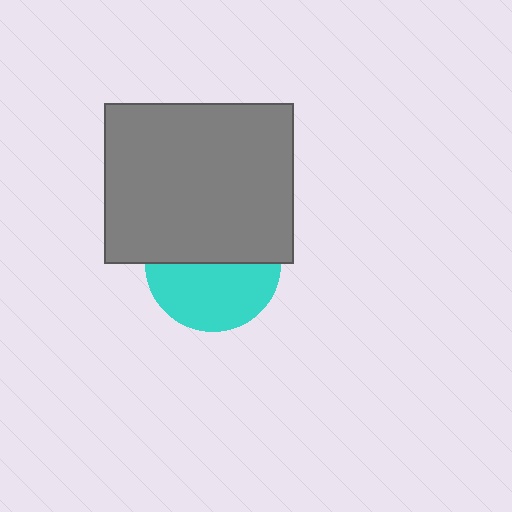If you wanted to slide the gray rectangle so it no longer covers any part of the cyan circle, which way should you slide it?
Slide it up — that is the most direct way to separate the two shapes.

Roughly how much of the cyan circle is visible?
About half of it is visible (roughly 50%).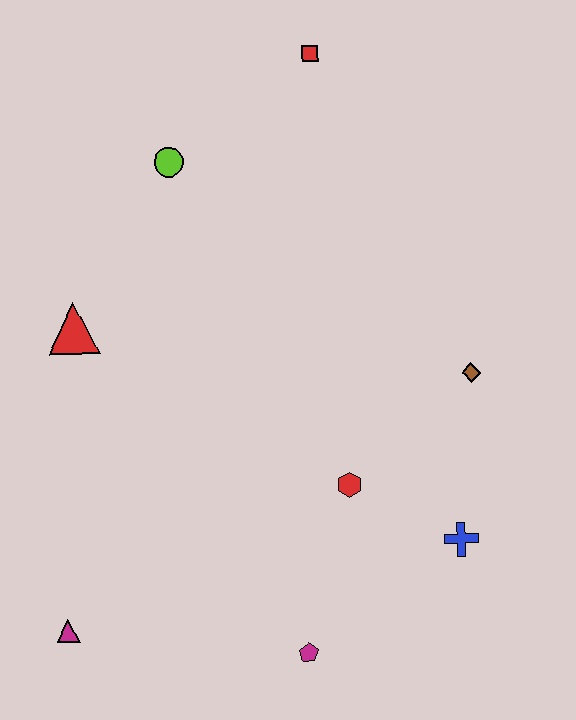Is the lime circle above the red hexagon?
Yes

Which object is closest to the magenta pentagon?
The red hexagon is closest to the magenta pentagon.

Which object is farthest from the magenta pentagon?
The red square is farthest from the magenta pentagon.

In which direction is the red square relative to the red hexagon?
The red square is above the red hexagon.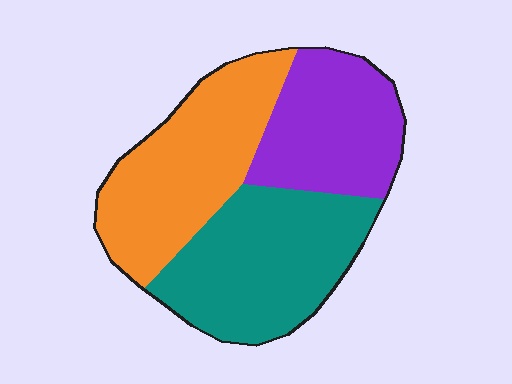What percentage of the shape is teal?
Teal covers about 35% of the shape.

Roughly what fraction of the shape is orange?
Orange takes up about one third (1/3) of the shape.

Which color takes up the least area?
Purple, at roughly 30%.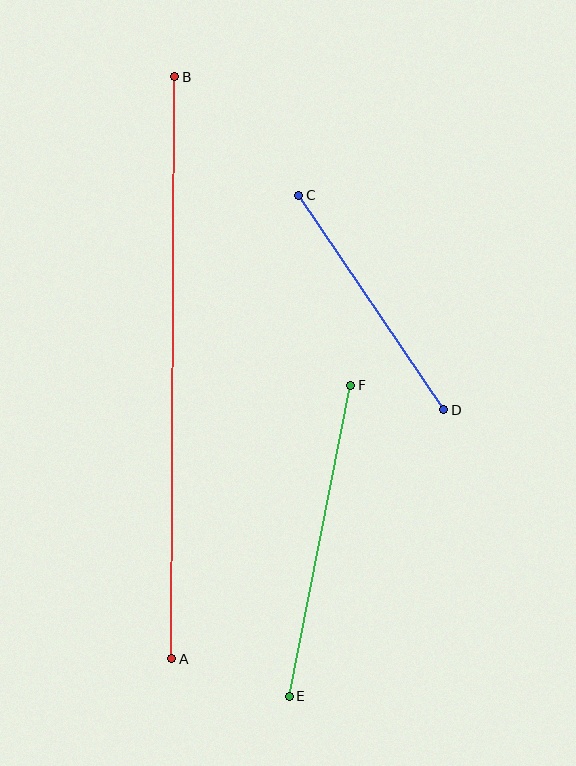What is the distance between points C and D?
The distance is approximately 259 pixels.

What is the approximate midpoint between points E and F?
The midpoint is at approximately (320, 541) pixels.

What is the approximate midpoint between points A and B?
The midpoint is at approximately (173, 368) pixels.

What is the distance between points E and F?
The distance is approximately 317 pixels.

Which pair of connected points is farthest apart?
Points A and B are farthest apart.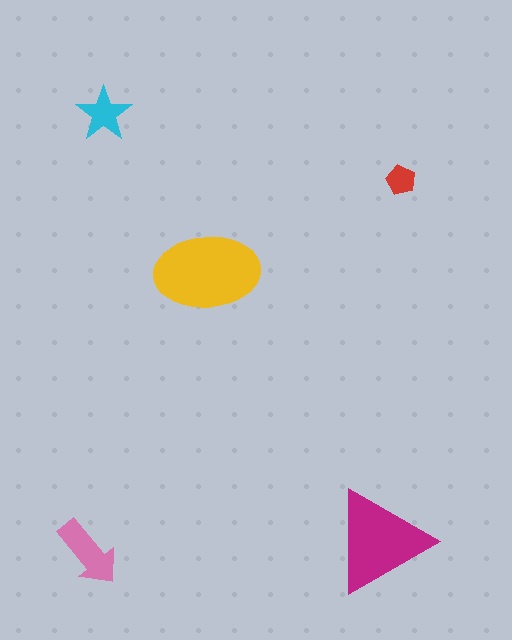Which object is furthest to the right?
The red pentagon is rightmost.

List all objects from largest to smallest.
The yellow ellipse, the magenta triangle, the pink arrow, the cyan star, the red pentagon.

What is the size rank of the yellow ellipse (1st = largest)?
1st.